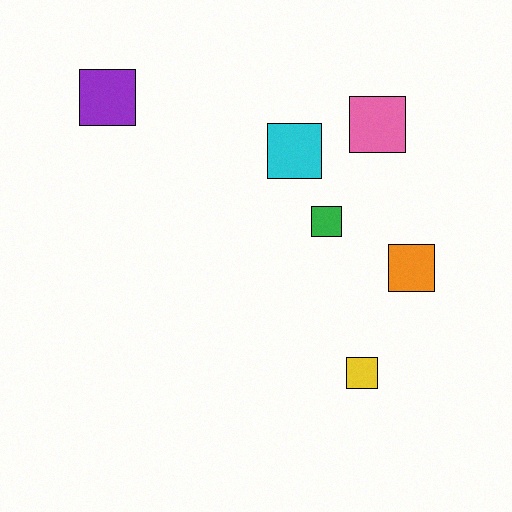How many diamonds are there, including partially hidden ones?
There are no diamonds.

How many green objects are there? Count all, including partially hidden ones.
There is 1 green object.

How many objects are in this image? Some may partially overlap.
There are 6 objects.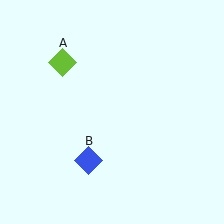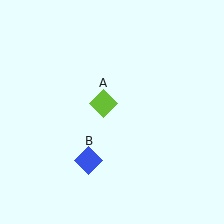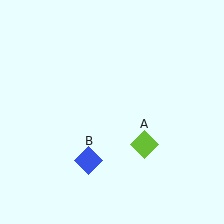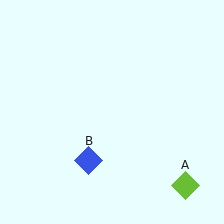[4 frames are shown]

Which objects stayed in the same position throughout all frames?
Blue diamond (object B) remained stationary.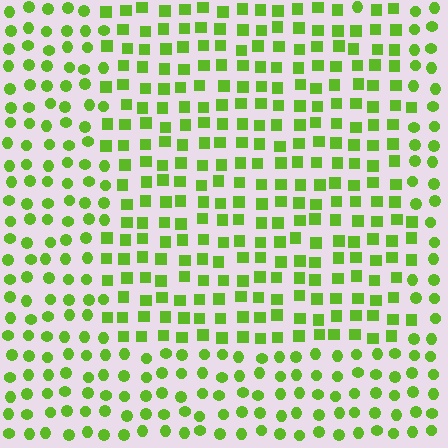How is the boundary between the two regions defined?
The boundary is defined by a change in element shape: squares inside vs. circles outside. All elements share the same color and spacing.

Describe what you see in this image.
The image is filled with small lime elements arranged in a uniform grid. A rectangle-shaped region contains squares, while the surrounding area contains circles. The boundary is defined purely by the change in element shape.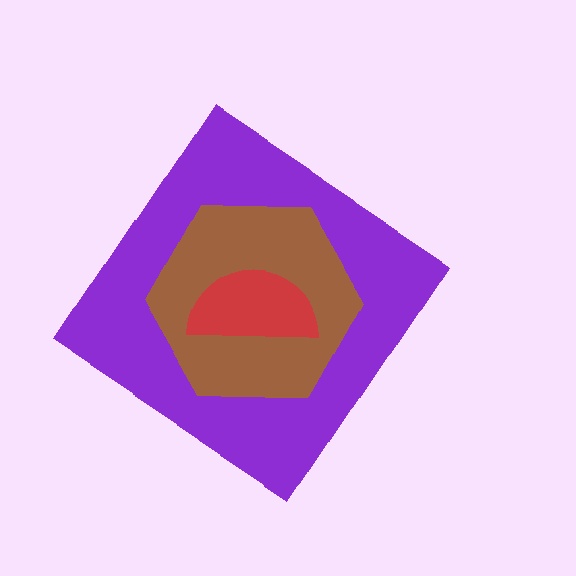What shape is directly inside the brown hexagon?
The red semicircle.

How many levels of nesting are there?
3.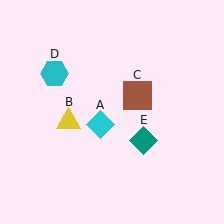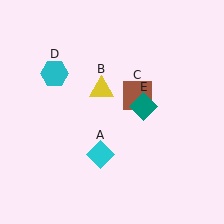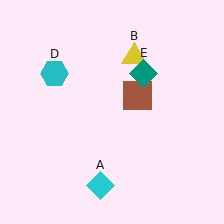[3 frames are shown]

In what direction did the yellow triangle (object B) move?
The yellow triangle (object B) moved up and to the right.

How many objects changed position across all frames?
3 objects changed position: cyan diamond (object A), yellow triangle (object B), teal diamond (object E).